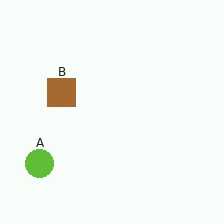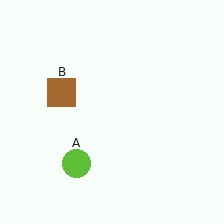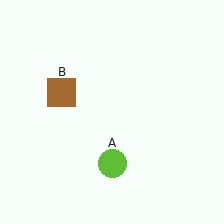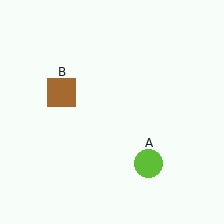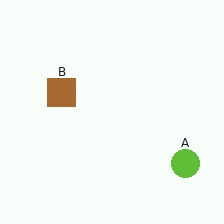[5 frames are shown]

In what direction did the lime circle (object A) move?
The lime circle (object A) moved right.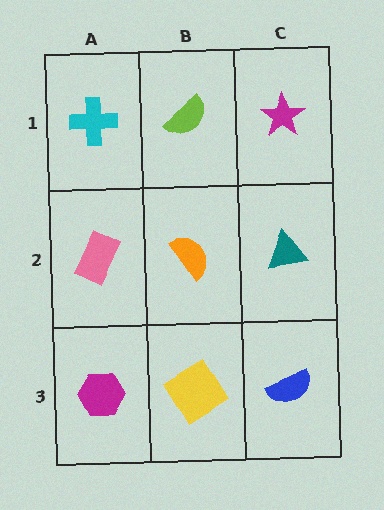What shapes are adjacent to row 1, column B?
An orange semicircle (row 2, column B), a cyan cross (row 1, column A), a magenta star (row 1, column C).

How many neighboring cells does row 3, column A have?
2.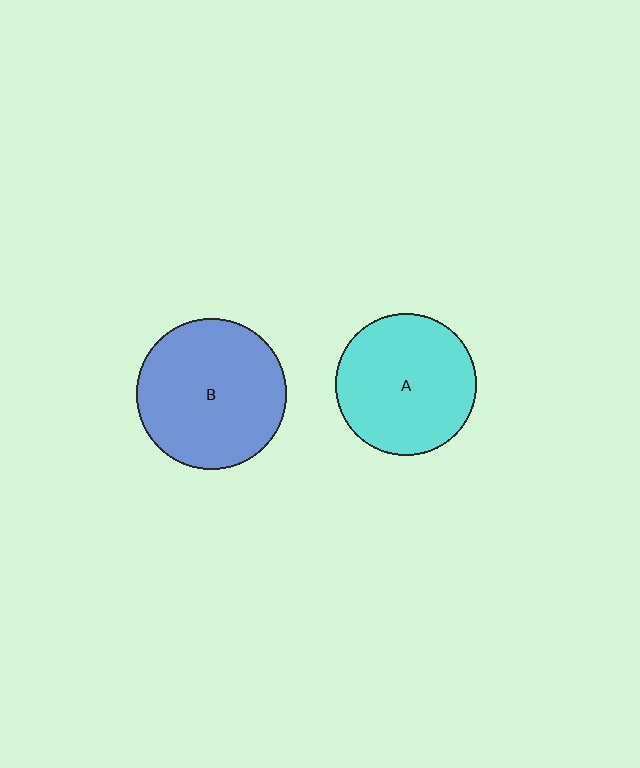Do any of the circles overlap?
No, none of the circles overlap.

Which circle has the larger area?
Circle B (blue).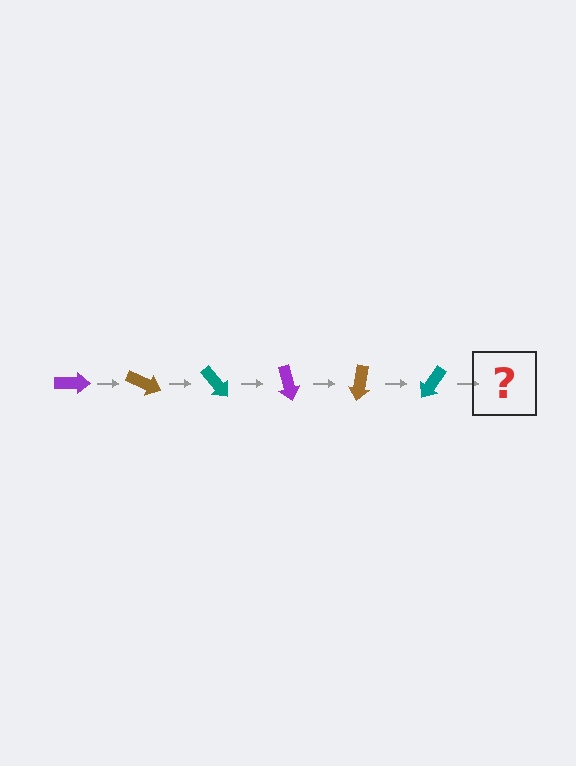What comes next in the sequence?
The next element should be a purple arrow, rotated 150 degrees from the start.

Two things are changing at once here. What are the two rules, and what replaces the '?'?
The two rules are that it rotates 25 degrees each step and the color cycles through purple, brown, and teal. The '?' should be a purple arrow, rotated 150 degrees from the start.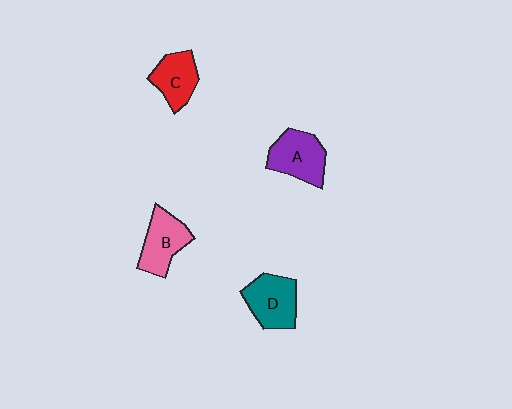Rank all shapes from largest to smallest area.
From largest to smallest: A (purple), D (teal), B (pink), C (red).